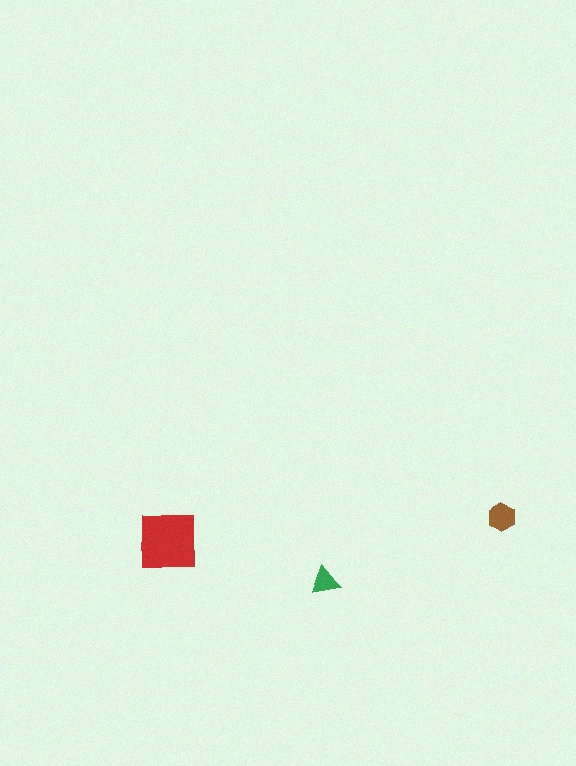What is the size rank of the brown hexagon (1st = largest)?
2nd.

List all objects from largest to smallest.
The red square, the brown hexagon, the green triangle.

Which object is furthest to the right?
The brown hexagon is rightmost.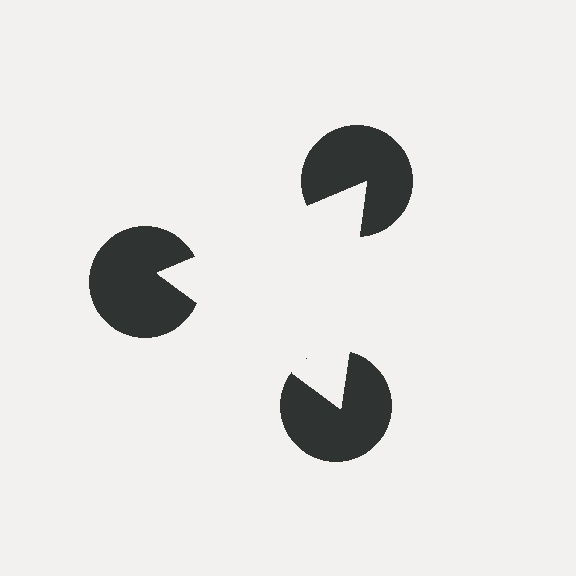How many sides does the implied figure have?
3 sides.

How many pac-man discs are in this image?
There are 3 — one at each vertex of the illusory triangle.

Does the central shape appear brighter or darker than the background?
It typically appears slightly brighter than the background, even though no actual brightness change is drawn.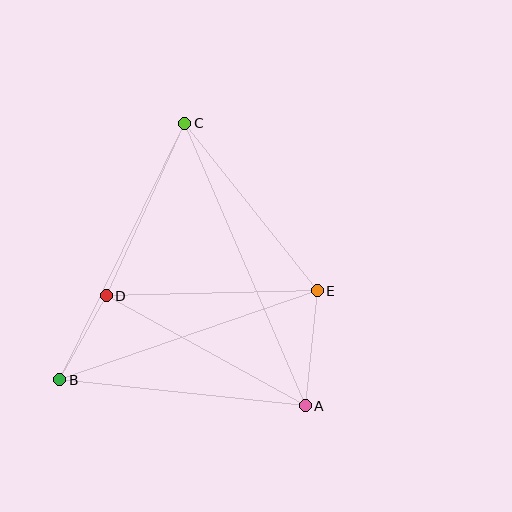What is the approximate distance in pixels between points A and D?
The distance between A and D is approximately 227 pixels.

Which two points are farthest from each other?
Points A and C are farthest from each other.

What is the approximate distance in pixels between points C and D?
The distance between C and D is approximately 190 pixels.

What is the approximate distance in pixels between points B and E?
The distance between B and E is approximately 272 pixels.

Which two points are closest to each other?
Points B and D are closest to each other.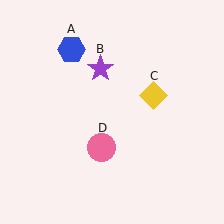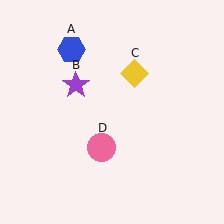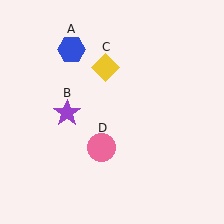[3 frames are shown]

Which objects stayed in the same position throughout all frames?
Blue hexagon (object A) and pink circle (object D) remained stationary.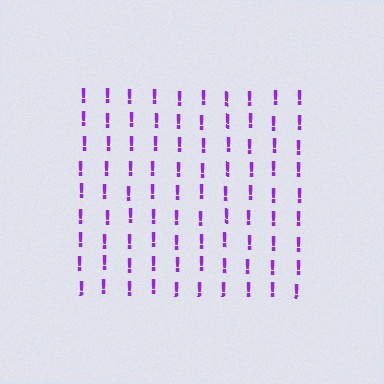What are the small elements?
The small elements are exclamation marks.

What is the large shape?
The large shape is a square.